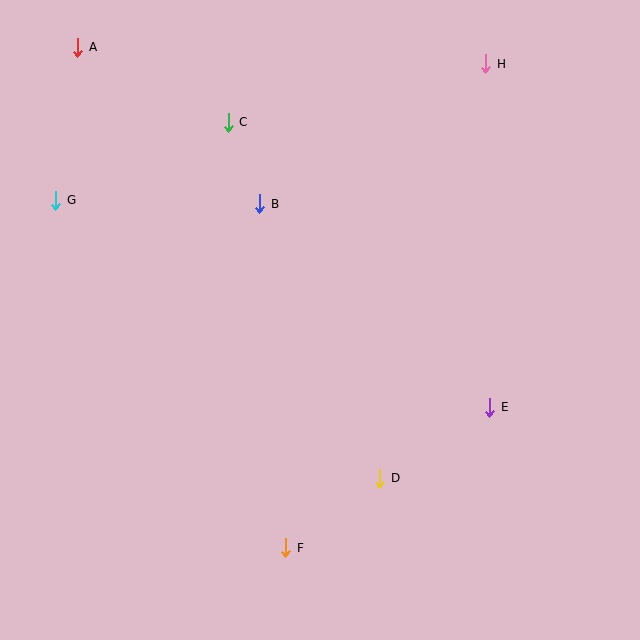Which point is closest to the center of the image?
Point B at (260, 204) is closest to the center.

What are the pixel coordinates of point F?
Point F is at (286, 548).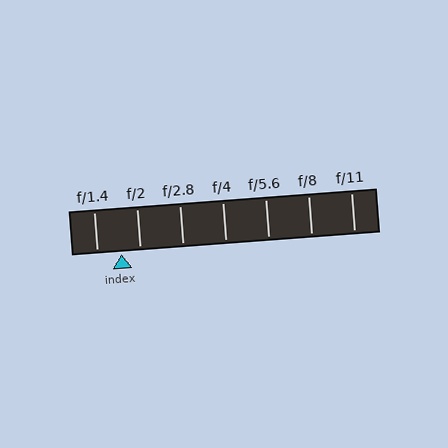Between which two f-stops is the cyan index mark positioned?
The index mark is between f/1.4 and f/2.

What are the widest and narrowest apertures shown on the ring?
The widest aperture shown is f/1.4 and the narrowest is f/11.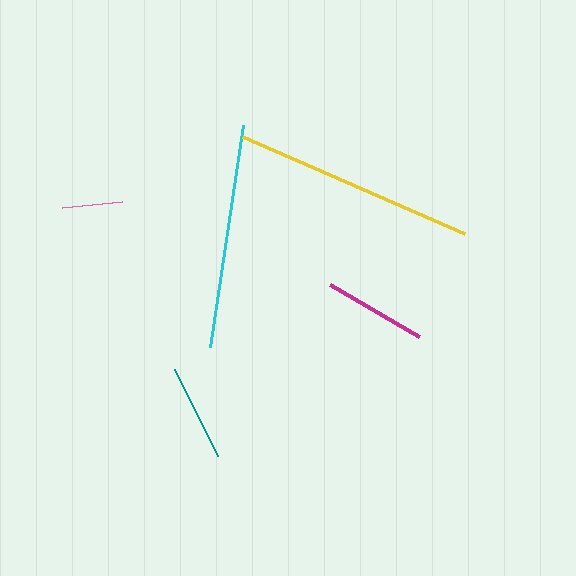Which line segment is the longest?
The yellow line is the longest at approximately 242 pixels.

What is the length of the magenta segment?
The magenta segment is approximately 102 pixels long.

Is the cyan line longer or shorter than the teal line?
The cyan line is longer than the teal line.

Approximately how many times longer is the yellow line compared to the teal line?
The yellow line is approximately 2.5 times the length of the teal line.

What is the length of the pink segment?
The pink segment is approximately 61 pixels long.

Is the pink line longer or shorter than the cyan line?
The cyan line is longer than the pink line.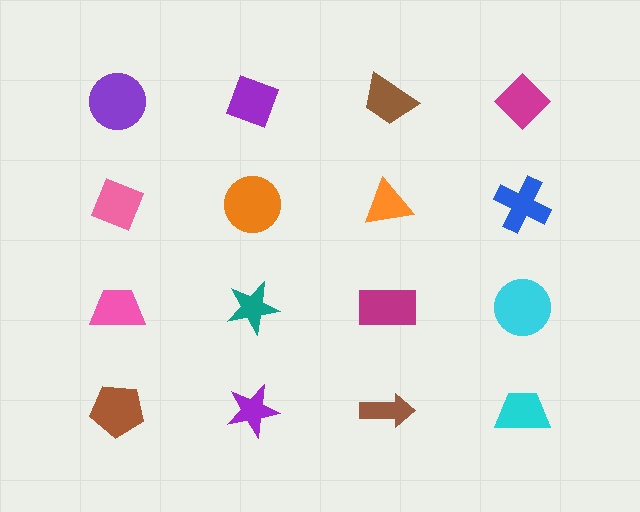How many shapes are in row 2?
4 shapes.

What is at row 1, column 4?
A magenta diamond.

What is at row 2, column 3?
An orange triangle.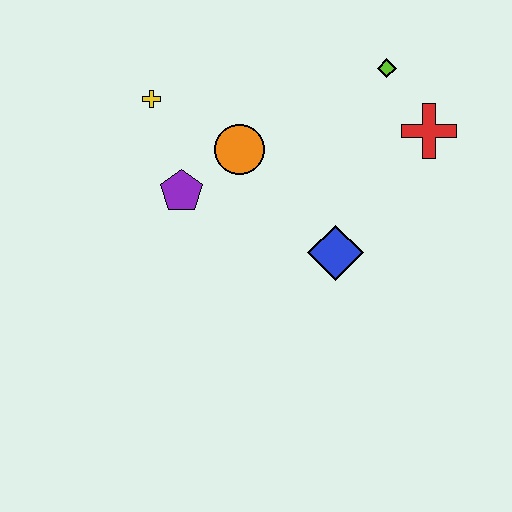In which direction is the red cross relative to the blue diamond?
The red cross is above the blue diamond.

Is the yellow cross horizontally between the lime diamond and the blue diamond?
No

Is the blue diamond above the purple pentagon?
No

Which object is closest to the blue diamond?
The orange circle is closest to the blue diamond.